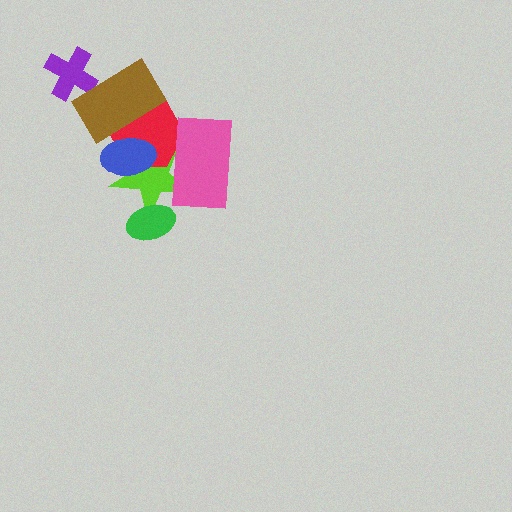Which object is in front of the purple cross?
The brown rectangle is in front of the purple cross.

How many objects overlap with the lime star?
4 objects overlap with the lime star.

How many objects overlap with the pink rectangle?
2 objects overlap with the pink rectangle.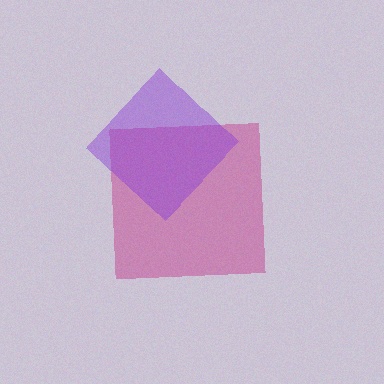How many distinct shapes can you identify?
There are 2 distinct shapes: a magenta square, a purple diamond.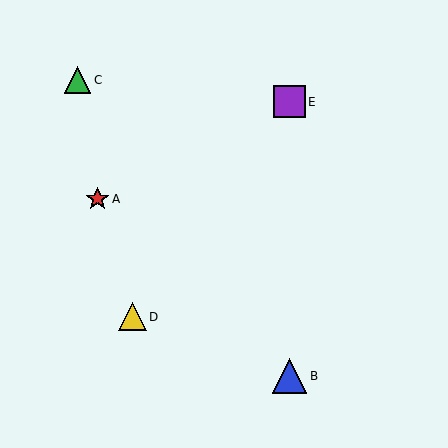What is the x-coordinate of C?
Object C is at x≈78.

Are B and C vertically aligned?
No, B is at x≈289 and C is at x≈78.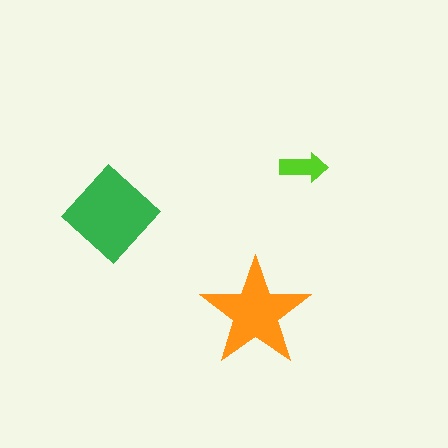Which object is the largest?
The green diamond.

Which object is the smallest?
The lime arrow.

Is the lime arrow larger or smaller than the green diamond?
Smaller.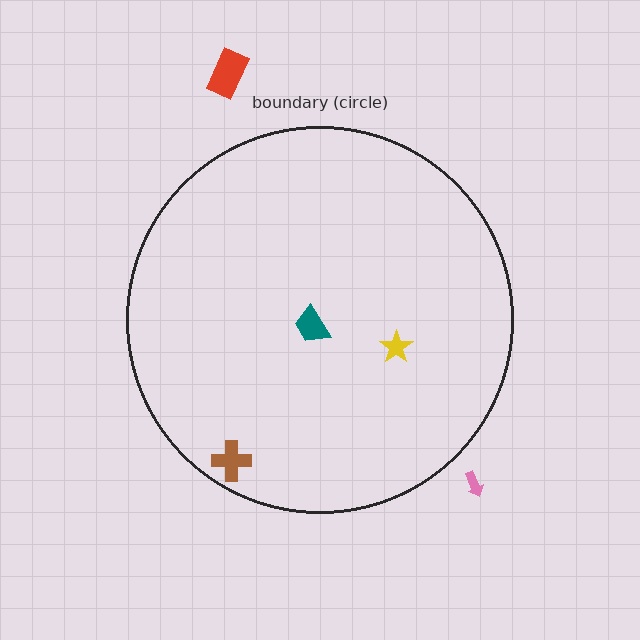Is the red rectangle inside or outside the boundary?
Outside.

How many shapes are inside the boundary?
3 inside, 2 outside.